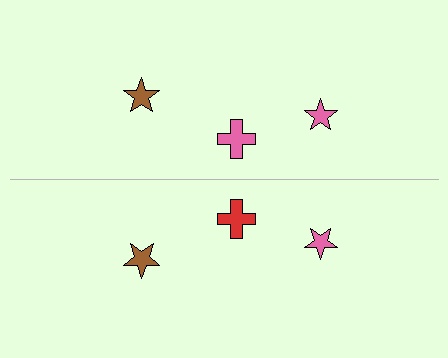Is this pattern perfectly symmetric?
No, the pattern is not perfectly symmetric. The red cross on the bottom side breaks the symmetry — its mirror counterpart is pink.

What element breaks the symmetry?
The red cross on the bottom side breaks the symmetry — its mirror counterpart is pink.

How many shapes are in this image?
There are 6 shapes in this image.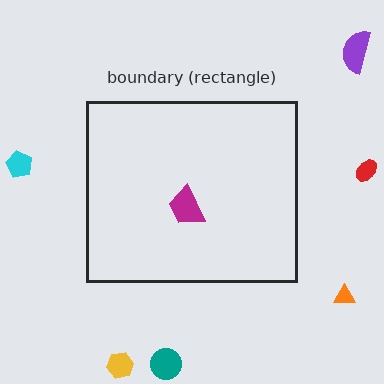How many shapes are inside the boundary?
1 inside, 6 outside.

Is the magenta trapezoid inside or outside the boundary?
Inside.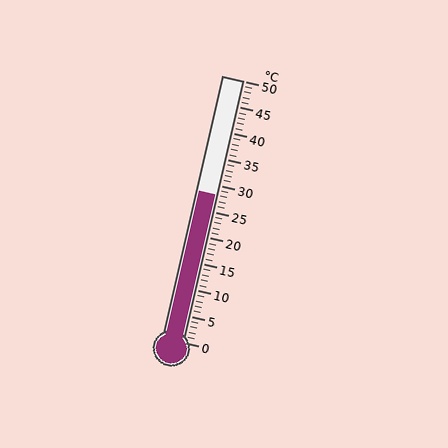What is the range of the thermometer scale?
The thermometer scale ranges from 0°C to 50°C.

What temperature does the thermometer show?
The thermometer shows approximately 28°C.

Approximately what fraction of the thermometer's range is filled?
The thermometer is filled to approximately 55% of its range.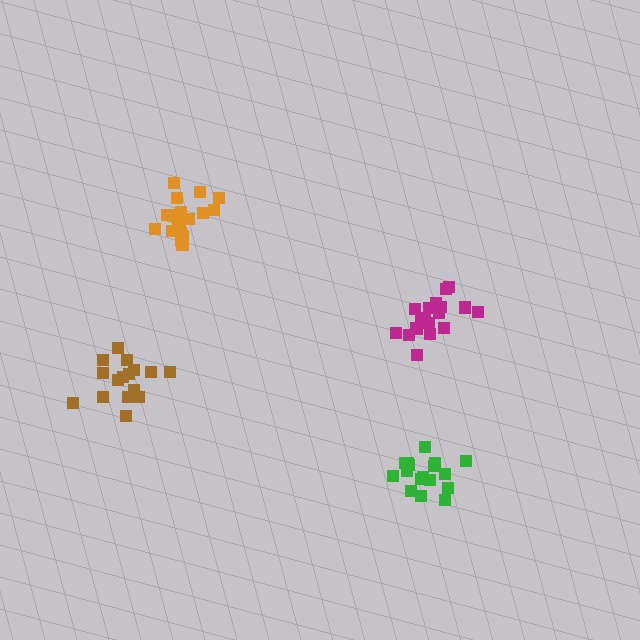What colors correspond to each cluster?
The clusters are colored: brown, orange, green, magenta.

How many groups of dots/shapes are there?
There are 4 groups.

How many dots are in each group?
Group 1: 16 dots, Group 2: 20 dots, Group 3: 17 dots, Group 4: 20 dots (73 total).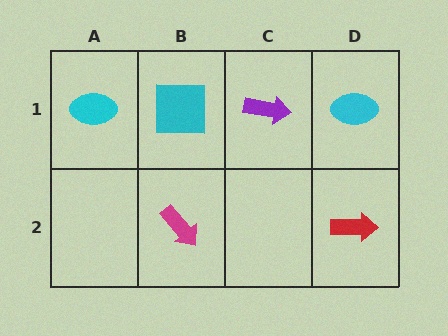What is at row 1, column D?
A cyan ellipse.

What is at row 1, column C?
A purple arrow.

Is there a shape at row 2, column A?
No, that cell is empty.